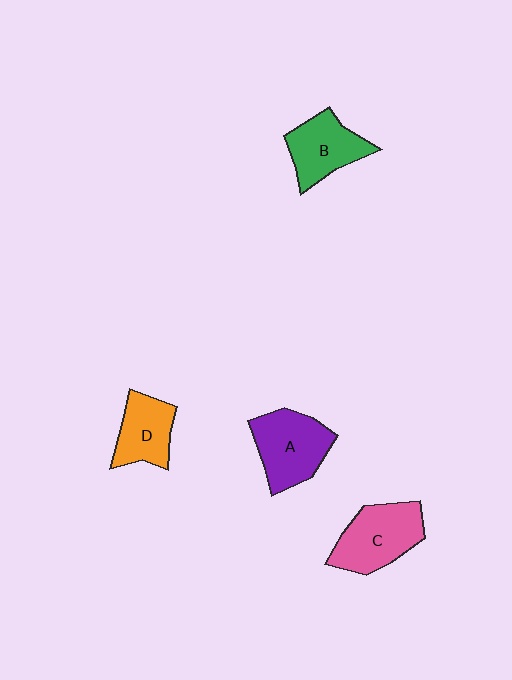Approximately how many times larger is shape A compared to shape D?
Approximately 1.3 times.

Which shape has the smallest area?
Shape D (orange).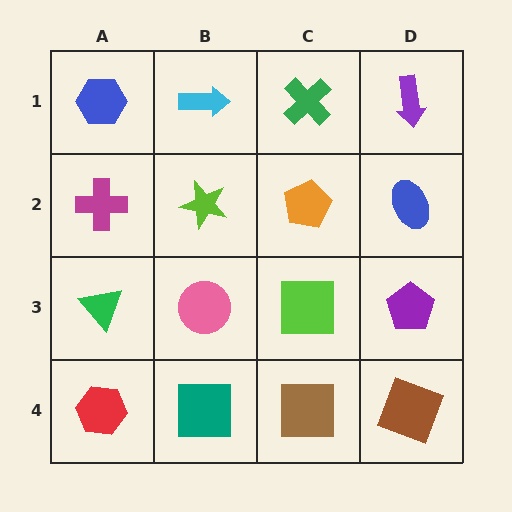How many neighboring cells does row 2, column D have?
3.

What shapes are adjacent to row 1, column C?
An orange pentagon (row 2, column C), a cyan arrow (row 1, column B), a purple arrow (row 1, column D).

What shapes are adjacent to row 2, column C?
A green cross (row 1, column C), a lime square (row 3, column C), a lime star (row 2, column B), a blue ellipse (row 2, column D).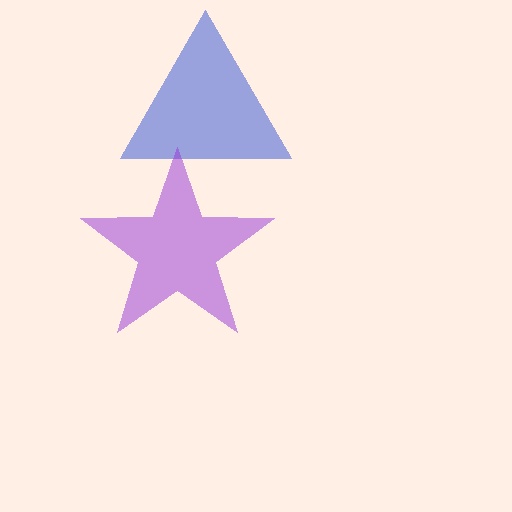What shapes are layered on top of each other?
The layered shapes are: a blue triangle, a purple star.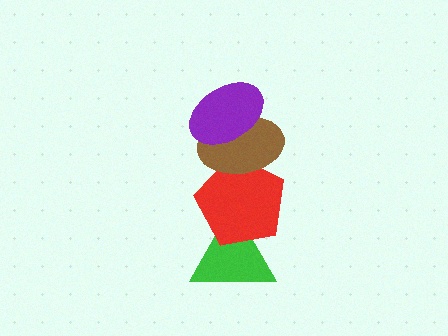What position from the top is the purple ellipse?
The purple ellipse is 1st from the top.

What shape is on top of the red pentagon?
The brown ellipse is on top of the red pentagon.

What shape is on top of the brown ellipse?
The purple ellipse is on top of the brown ellipse.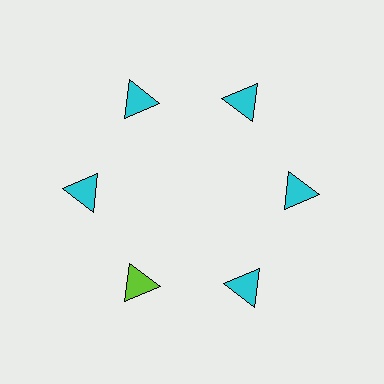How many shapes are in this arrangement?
There are 6 shapes arranged in a ring pattern.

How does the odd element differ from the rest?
It has a different color: lime instead of cyan.